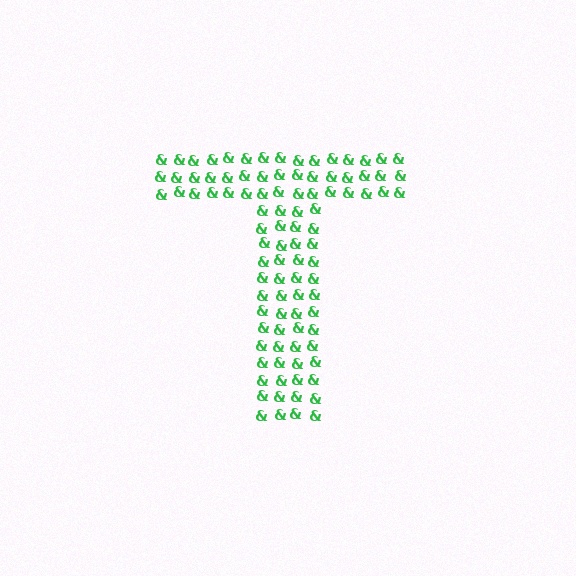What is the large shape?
The large shape is the letter T.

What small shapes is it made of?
It is made of small ampersands.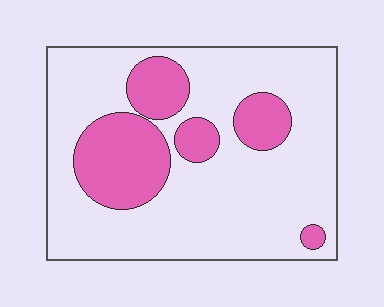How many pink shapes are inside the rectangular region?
5.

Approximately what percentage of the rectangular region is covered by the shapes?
Approximately 25%.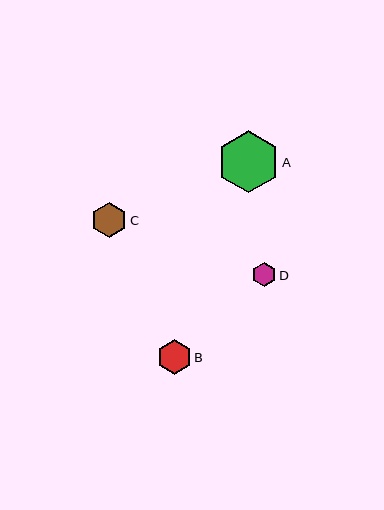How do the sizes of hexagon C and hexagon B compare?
Hexagon C and hexagon B are approximately the same size.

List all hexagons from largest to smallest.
From largest to smallest: A, C, B, D.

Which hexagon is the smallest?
Hexagon D is the smallest with a size of approximately 24 pixels.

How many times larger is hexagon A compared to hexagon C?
Hexagon A is approximately 1.7 times the size of hexagon C.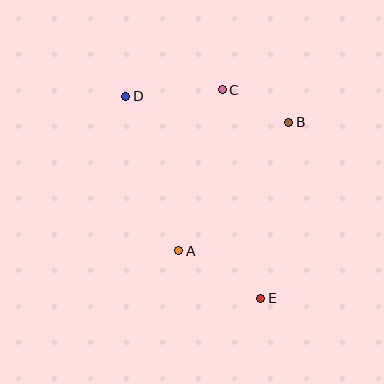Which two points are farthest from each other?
Points D and E are farthest from each other.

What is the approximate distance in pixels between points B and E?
The distance between B and E is approximately 179 pixels.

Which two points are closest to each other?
Points B and C are closest to each other.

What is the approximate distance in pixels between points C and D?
The distance between C and D is approximately 97 pixels.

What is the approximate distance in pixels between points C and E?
The distance between C and E is approximately 212 pixels.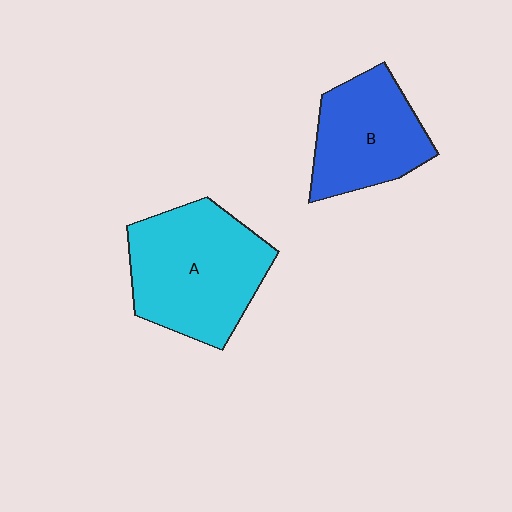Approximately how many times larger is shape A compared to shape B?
Approximately 1.4 times.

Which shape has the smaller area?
Shape B (blue).